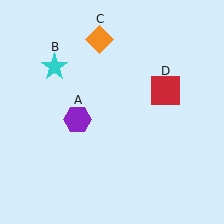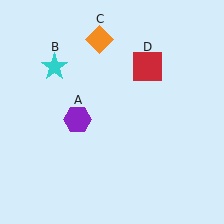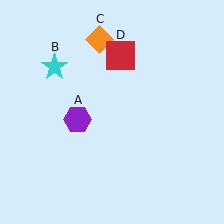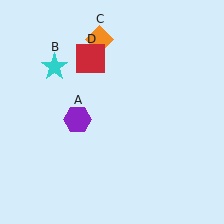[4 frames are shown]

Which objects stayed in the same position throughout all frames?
Purple hexagon (object A) and cyan star (object B) and orange diamond (object C) remained stationary.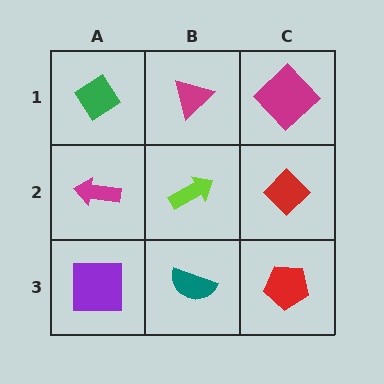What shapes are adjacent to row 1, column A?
A magenta arrow (row 2, column A), a magenta triangle (row 1, column B).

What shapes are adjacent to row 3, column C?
A red diamond (row 2, column C), a teal semicircle (row 3, column B).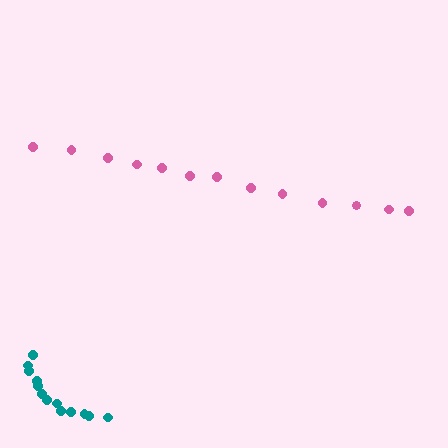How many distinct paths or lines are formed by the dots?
There are 2 distinct paths.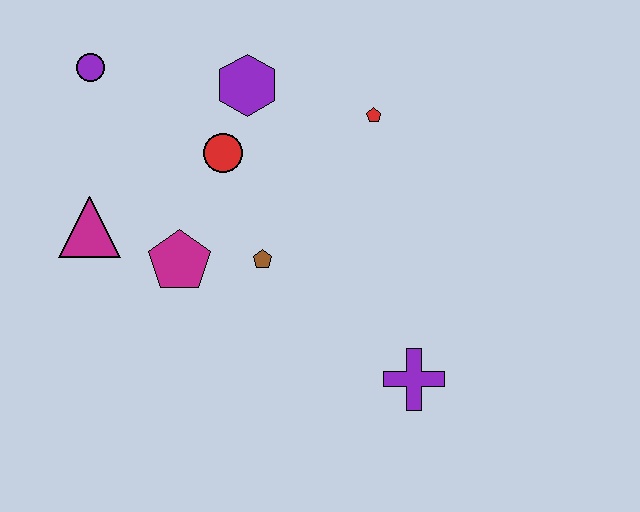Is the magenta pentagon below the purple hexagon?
Yes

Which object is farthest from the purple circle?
The purple cross is farthest from the purple circle.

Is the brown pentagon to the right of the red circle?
Yes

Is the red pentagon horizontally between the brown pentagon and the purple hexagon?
No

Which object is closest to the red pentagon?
The purple hexagon is closest to the red pentagon.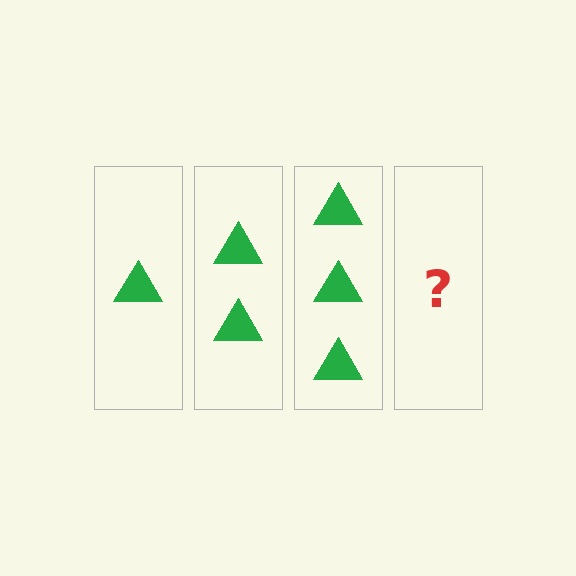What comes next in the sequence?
The next element should be 4 triangles.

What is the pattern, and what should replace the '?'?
The pattern is that each step adds one more triangle. The '?' should be 4 triangles.